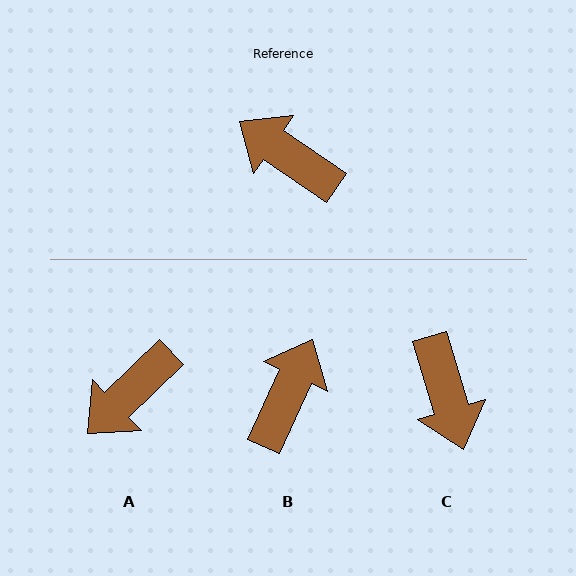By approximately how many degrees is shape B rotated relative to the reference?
Approximately 80 degrees clockwise.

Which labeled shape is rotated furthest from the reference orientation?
C, about 142 degrees away.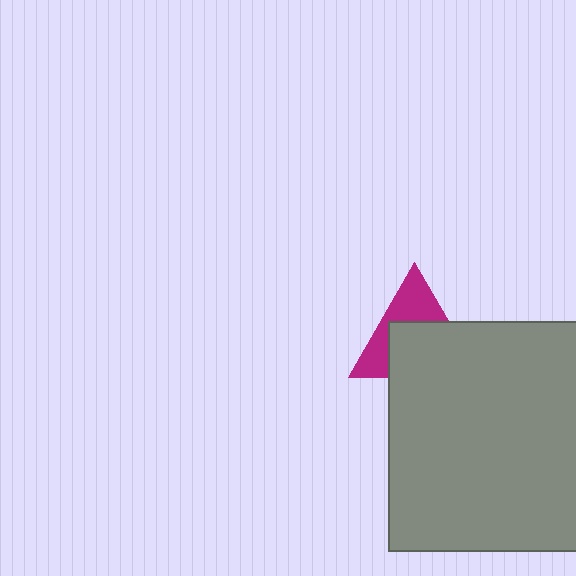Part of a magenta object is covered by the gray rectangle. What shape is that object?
It is a triangle.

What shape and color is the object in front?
The object in front is a gray rectangle.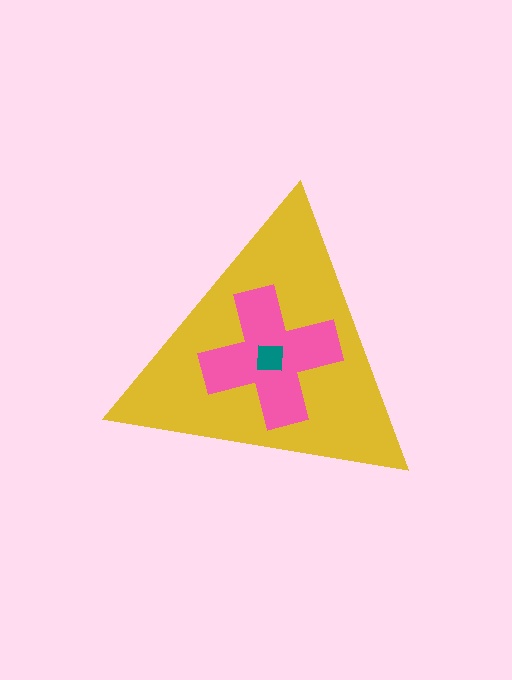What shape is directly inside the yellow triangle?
The pink cross.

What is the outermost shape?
The yellow triangle.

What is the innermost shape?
The teal square.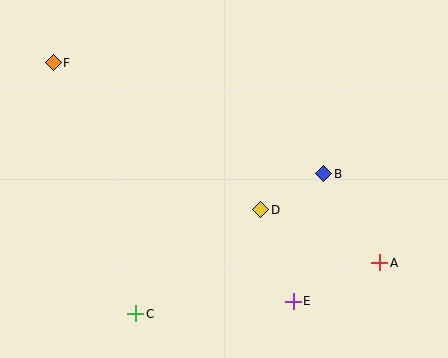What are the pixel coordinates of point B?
Point B is at (324, 174).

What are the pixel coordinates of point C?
Point C is at (136, 314).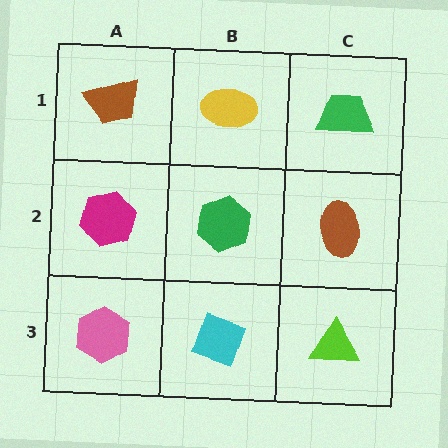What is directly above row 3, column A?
A magenta hexagon.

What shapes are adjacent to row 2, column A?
A brown trapezoid (row 1, column A), a pink hexagon (row 3, column A), a green hexagon (row 2, column B).